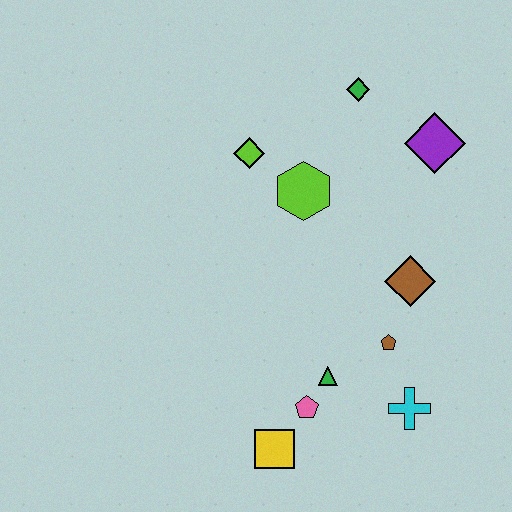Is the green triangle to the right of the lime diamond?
Yes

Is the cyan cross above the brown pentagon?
No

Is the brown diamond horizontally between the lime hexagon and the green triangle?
No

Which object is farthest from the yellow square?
The green diamond is farthest from the yellow square.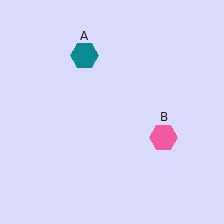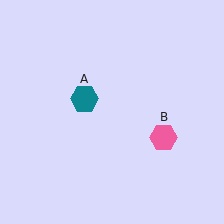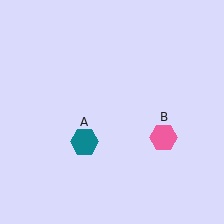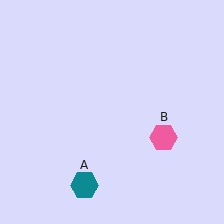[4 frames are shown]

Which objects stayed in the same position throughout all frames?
Pink hexagon (object B) remained stationary.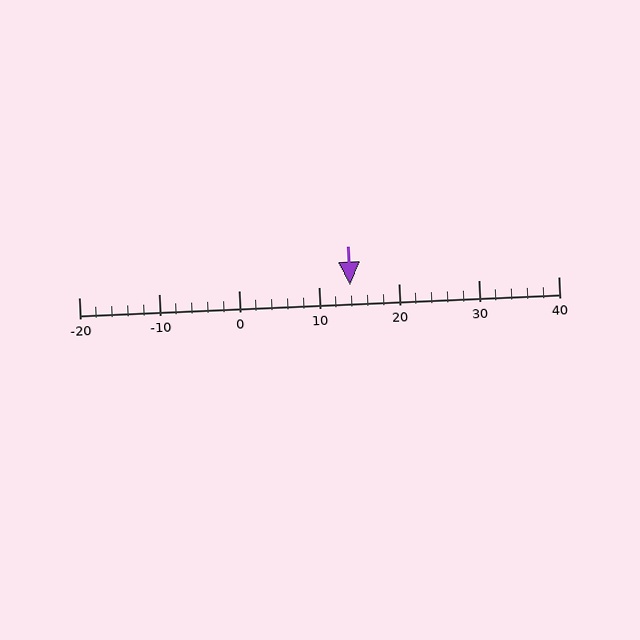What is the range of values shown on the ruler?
The ruler shows values from -20 to 40.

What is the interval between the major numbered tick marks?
The major tick marks are spaced 10 units apart.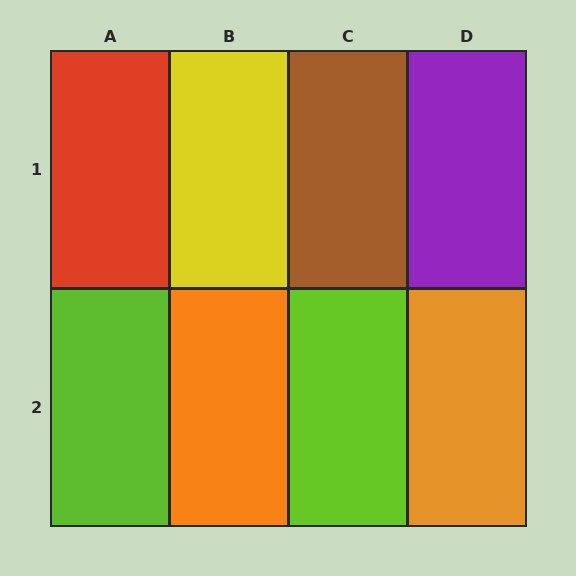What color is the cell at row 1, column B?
Yellow.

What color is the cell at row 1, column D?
Purple.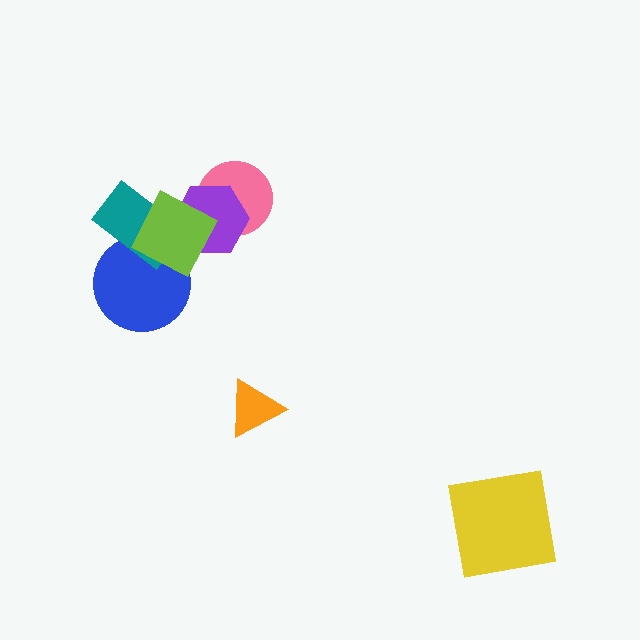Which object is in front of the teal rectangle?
The lime square is in front of the teal rectangle.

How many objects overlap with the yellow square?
0 objects overlap with the yellow square.